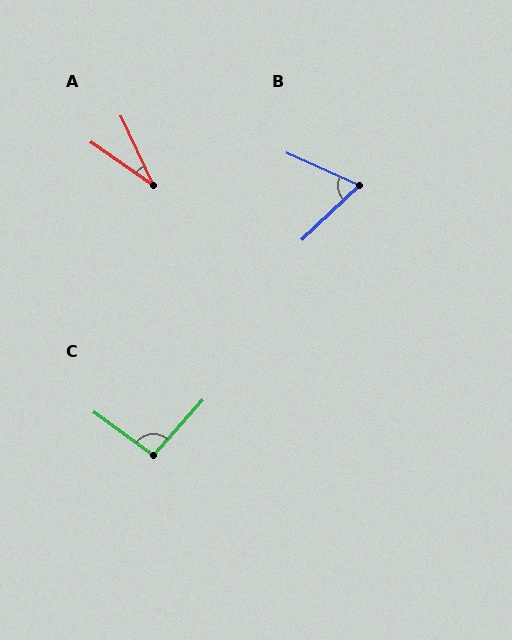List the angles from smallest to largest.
A (30°), B (67°), C (96°).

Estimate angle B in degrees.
Approximately 67 degrees.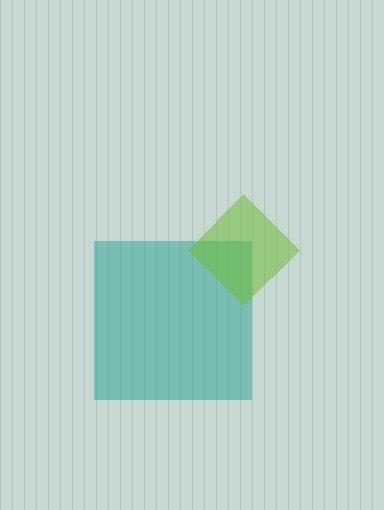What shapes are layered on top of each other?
The layered shapes are: a teal square, a lime diamond.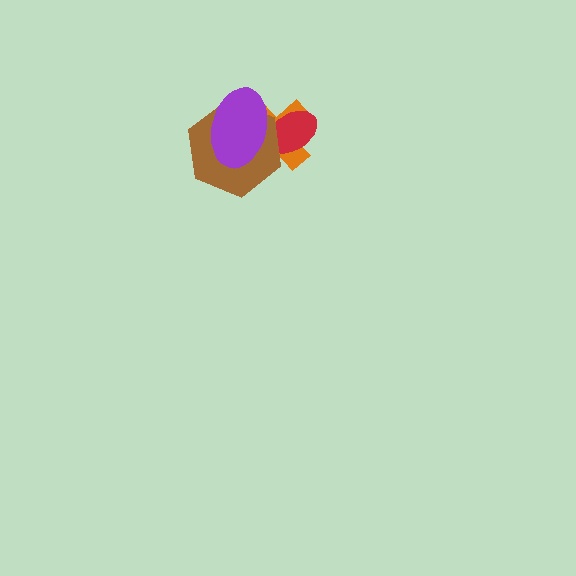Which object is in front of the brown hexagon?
The purple ellipse is in front of the brown hexagon.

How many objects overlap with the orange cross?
3 objects overlap with the orange cross.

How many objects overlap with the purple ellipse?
3 objects overlap with the purple ellipse.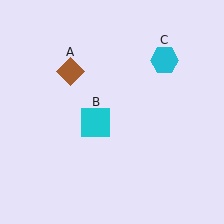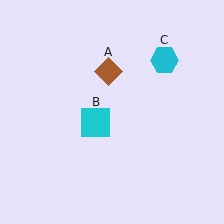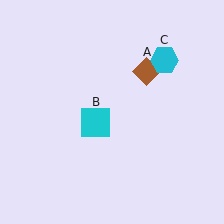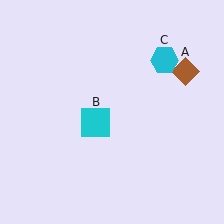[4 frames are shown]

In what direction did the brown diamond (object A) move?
The brown diamond (object A) moved right.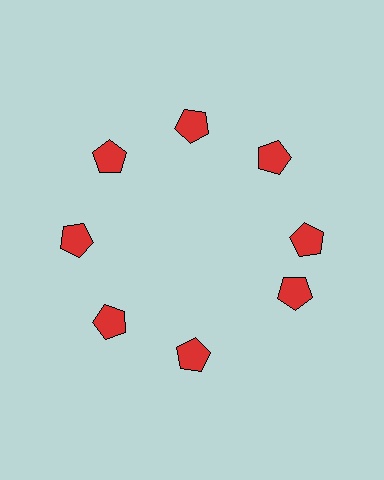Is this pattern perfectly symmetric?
No. The 8 red pentagons are arranged in a ring, but one element near the 4 o'clock position is rotated out of alignment along the ring, breaking the 8-fold rotational symmetry.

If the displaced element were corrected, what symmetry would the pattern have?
It would have 8-fold rotational symmetry — the pattern would map onto itself every 45 degrees.